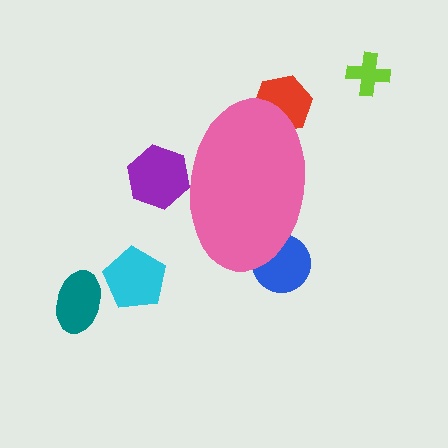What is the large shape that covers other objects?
A pink ellipse.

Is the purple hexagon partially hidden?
Yes, the purple hexagon is partially hidden behind the pink ellipse.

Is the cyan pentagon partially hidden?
No, the cyan pentagon is fully visible.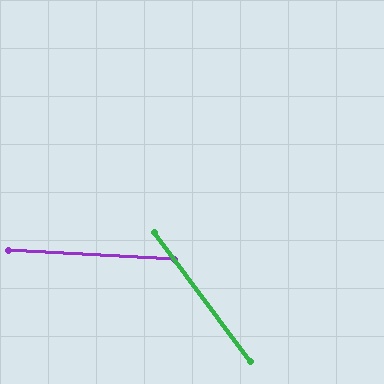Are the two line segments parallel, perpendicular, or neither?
Neither parallel nor perpendicular — they differ by about 50°.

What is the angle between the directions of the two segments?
Approximately 50 degrees.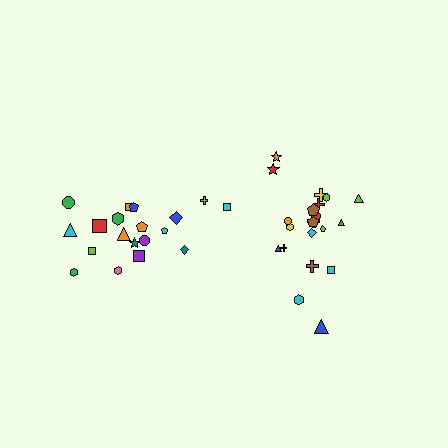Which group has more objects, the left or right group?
The right group.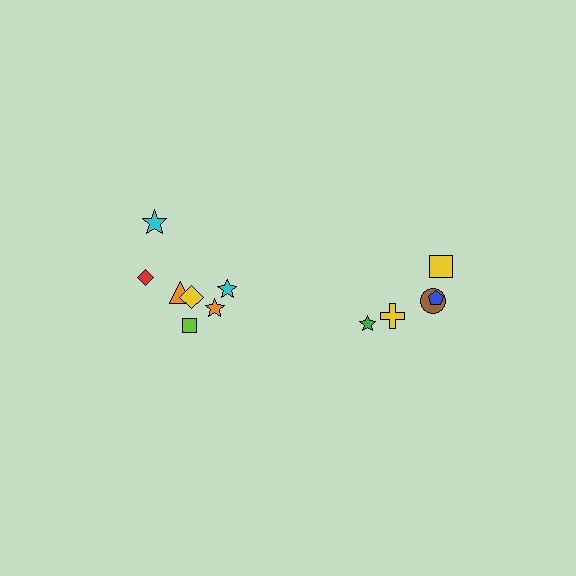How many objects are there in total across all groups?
There are 12 objects.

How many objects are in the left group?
There are 7 objects.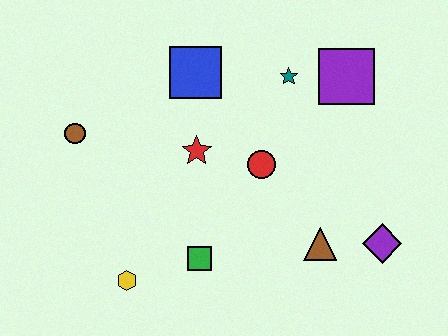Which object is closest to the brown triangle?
The purple diamond is closest to the brown triangle.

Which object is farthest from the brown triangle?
The brown circle is farthest from the brown triangle.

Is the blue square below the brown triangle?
No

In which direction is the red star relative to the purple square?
The red star is to the left of the purple square.